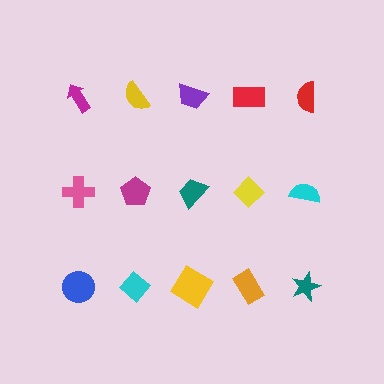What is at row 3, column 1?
A blue circle.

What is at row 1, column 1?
A magenta arrow.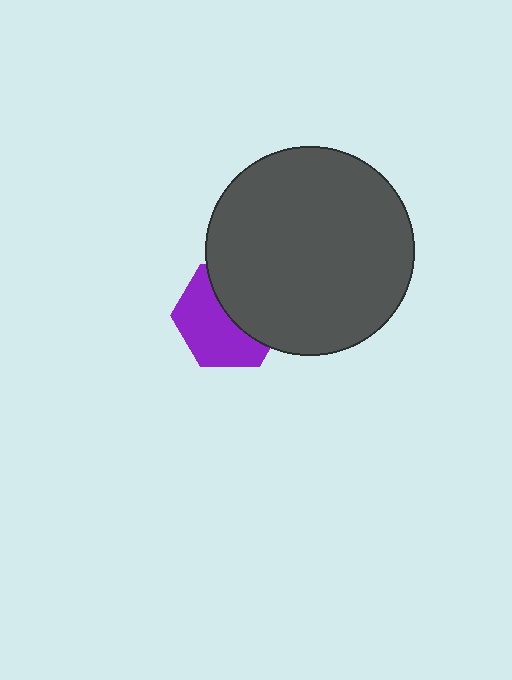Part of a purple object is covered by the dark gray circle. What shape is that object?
It is a hexagon.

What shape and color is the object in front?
The object in front is a dark gray circle.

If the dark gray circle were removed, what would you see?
You would see the complete purple hexagon.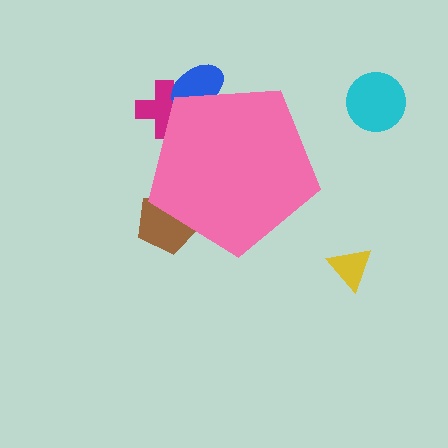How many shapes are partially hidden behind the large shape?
3 shapes are partially hidden.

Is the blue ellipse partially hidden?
Yes, the blue ellipse is partially hidden behind the pink pentagon.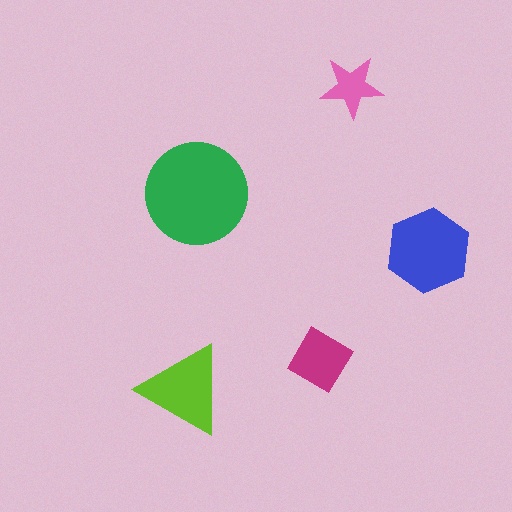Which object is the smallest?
The pink star.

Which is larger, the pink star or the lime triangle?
The lime triangle.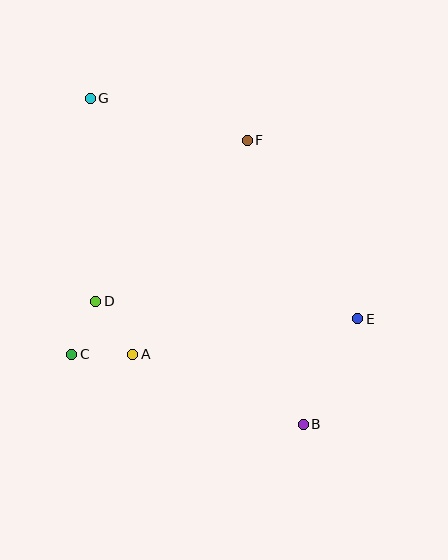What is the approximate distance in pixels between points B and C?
The distance between B and C is approximately 242 pixels.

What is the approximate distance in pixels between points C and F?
The distance between C and F is approximately 277 pixels.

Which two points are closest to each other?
Points C and D are closest to each other.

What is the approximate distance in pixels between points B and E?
The distance between B and E is approximately 119 pixels.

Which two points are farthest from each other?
Points B and G are farthest from each other.